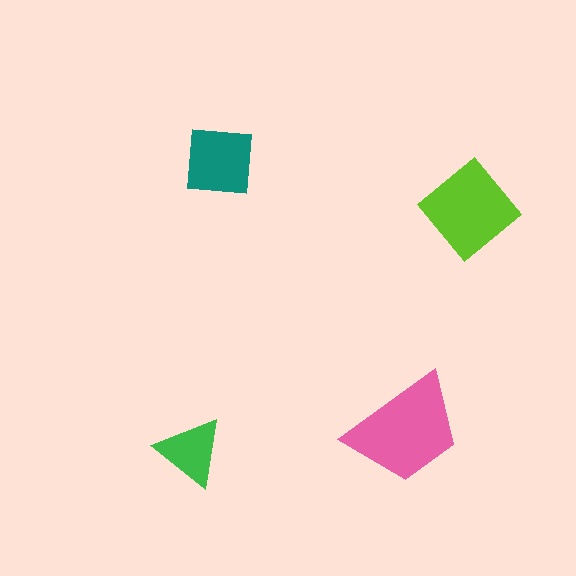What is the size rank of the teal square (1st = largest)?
3rd.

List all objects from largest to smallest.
The pink trapezoid, the lime diamond, the teal square, the green triangle.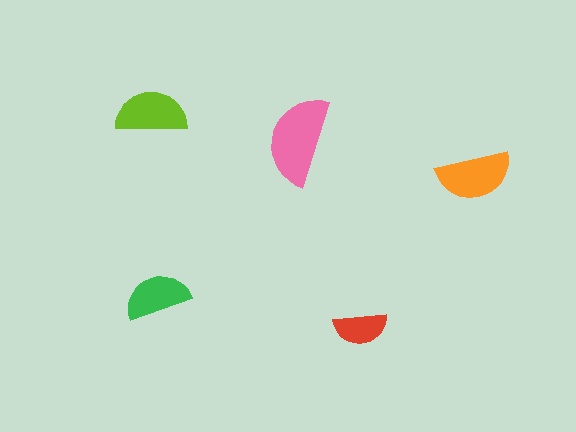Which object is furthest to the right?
The orange semicircle is rightmost.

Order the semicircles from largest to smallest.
the pink one, the orange one, the lime one, the green one, the red one.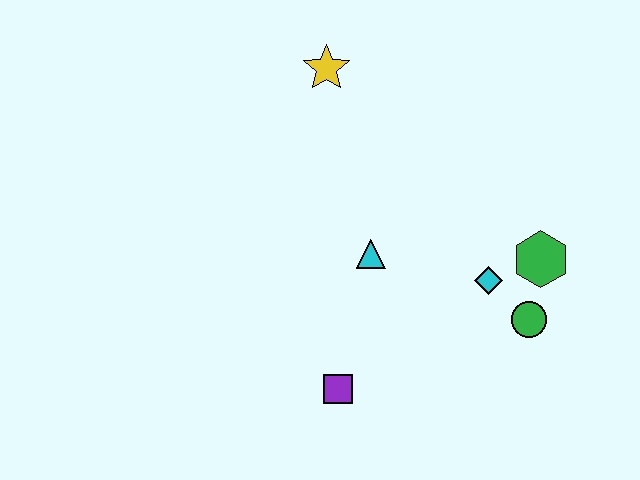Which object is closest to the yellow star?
The cyan triangle is closest to the yellow star.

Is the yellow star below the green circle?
No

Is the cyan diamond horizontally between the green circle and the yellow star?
Yes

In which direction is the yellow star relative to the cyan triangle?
The yellow star is above the cyan triangle.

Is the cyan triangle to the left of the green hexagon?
Yes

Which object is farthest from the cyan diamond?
The yellow star is farthest from the cyan diamond.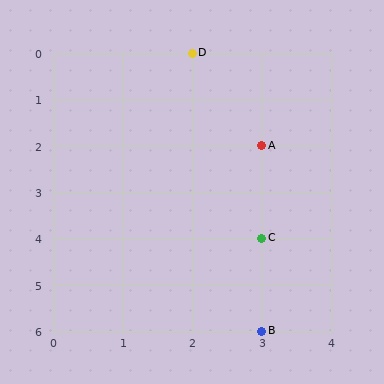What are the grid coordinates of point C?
Point C is at grid coordinates (3, 4).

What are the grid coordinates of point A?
Point A is at grid coordinates (3, 2).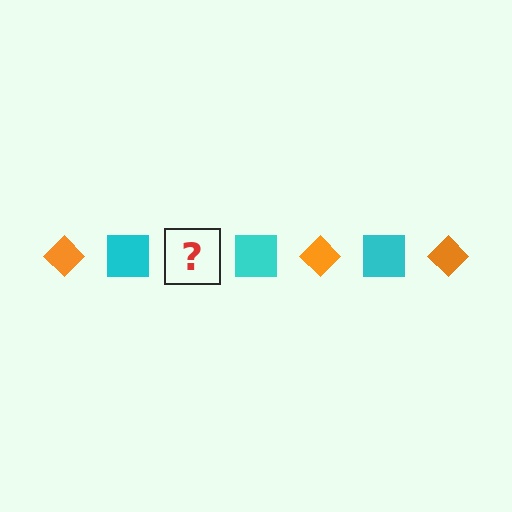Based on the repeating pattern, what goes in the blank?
The blank should be an orange diamond.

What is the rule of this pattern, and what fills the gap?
The rule is that the pattern alternates between orange diamond and cyan square. The gap should be filled with an orange diamond.